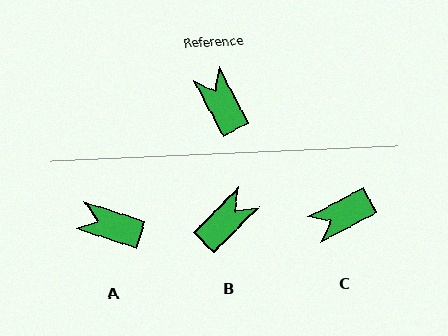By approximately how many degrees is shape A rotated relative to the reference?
Approximately 45 degrees counter-clockwise.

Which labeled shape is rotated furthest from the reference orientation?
C, about 90 degrees away.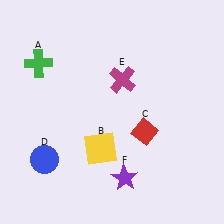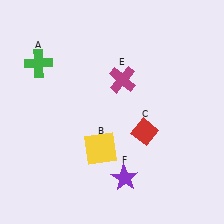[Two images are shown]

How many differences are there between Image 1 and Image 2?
There is 1 difference between the two images.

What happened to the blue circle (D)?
The blue circle (D) was removed in Image 2. It was in the bottom-left area of Image 1.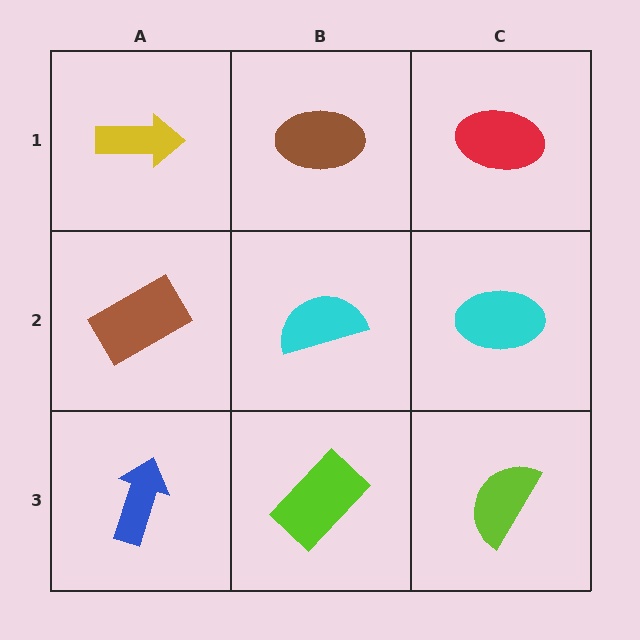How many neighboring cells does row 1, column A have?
2.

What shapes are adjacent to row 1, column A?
A brown rectangle (row 2, column A), a brown ellipse (row 1, column B).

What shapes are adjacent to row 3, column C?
A cyan ellipse (row 2, column C), a lime rectangle (row 3, column B).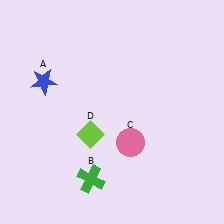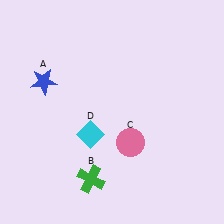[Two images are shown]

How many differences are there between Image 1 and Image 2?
There is 1 difference between the two images.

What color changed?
The diamond (D) changed from lime in Image 1 to cyan in Image 2.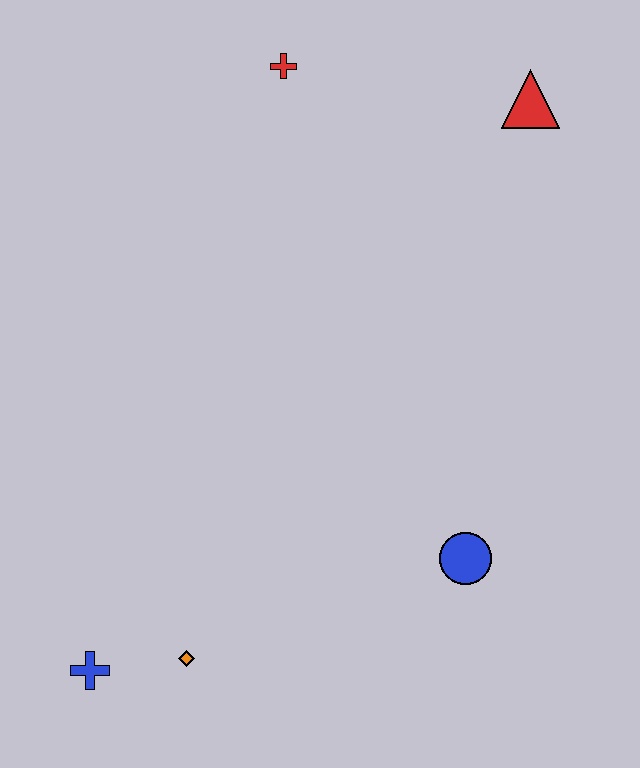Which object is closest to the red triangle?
The red cross is closest to the red triangle.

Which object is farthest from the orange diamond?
The red triangle is farthest from the orange diamond.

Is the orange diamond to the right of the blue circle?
No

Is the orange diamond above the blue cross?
Yes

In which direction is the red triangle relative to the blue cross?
The red triangle is above the blue cross.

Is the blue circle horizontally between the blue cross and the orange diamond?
No